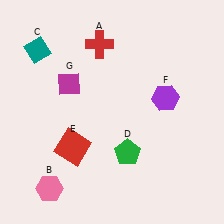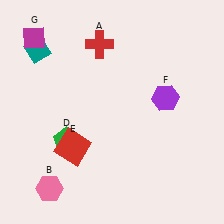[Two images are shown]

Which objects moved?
The objects that moved are: the green pentagon (D), the magenta diamond (G).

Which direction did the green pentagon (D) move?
The green pentagon (D) moved left.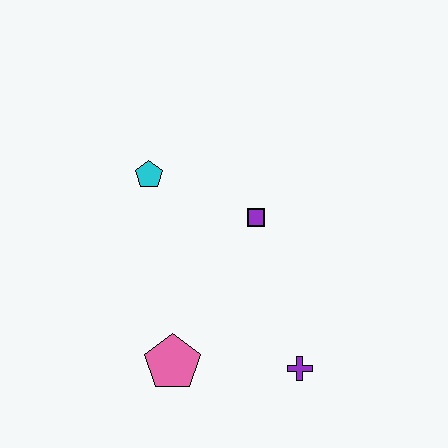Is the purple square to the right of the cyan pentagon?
Yes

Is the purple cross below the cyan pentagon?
Yes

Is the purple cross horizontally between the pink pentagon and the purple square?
No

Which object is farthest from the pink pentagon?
The cyan pentagon is farthest from the pink pentagon.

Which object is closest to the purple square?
The cyan pentagon is closest to the purple square.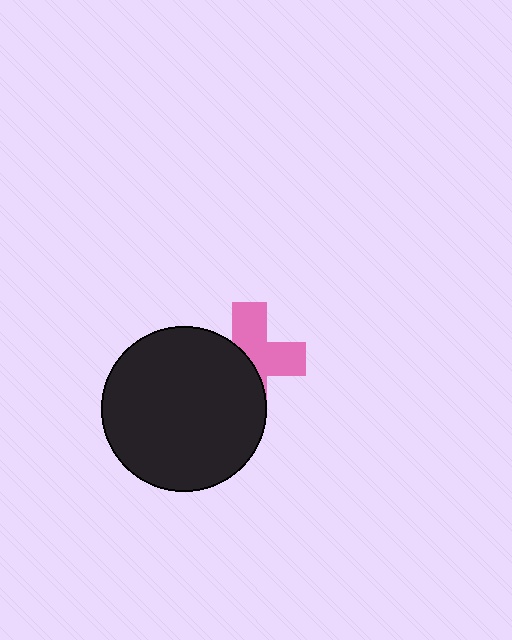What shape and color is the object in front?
The object in front is a black circle.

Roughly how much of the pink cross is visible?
About half of it is visible (roughly 52%).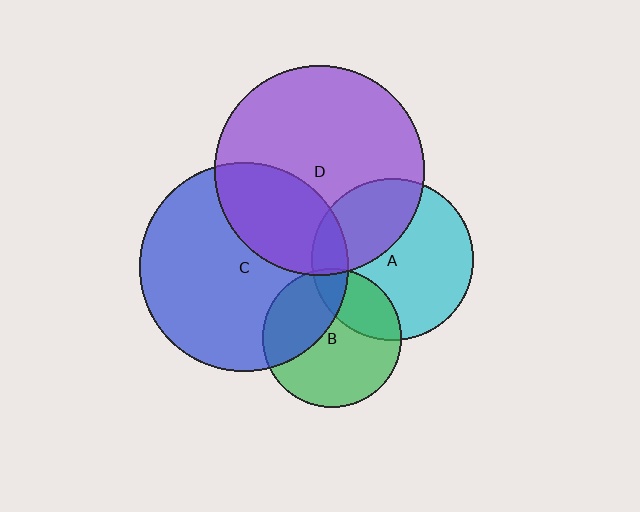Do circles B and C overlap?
Yes.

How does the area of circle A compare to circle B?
Approximately 1.4 times.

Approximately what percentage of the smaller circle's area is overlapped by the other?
Approximately 35%.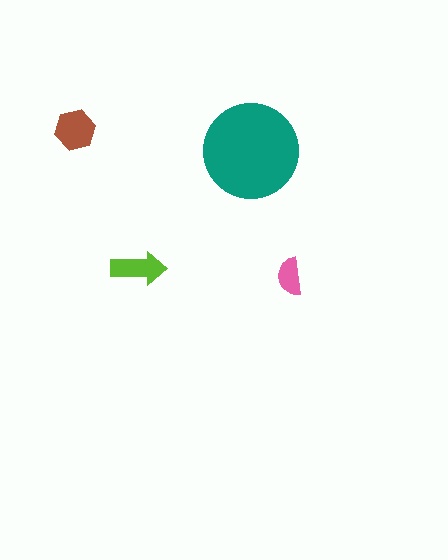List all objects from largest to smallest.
The teal circle, the brown hexagon, the lime arrow, the pink semicircle.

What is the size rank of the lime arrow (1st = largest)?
3rd.